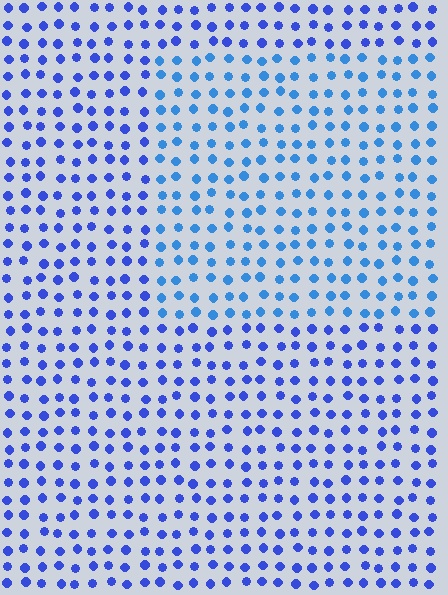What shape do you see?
I see a rectangle.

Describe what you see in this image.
The image is filled with small blue elements in a uniform arrangement. A rectangle-shaped region is visible where the elements are tinted to a slightly different hue, forming a subtle color boundary.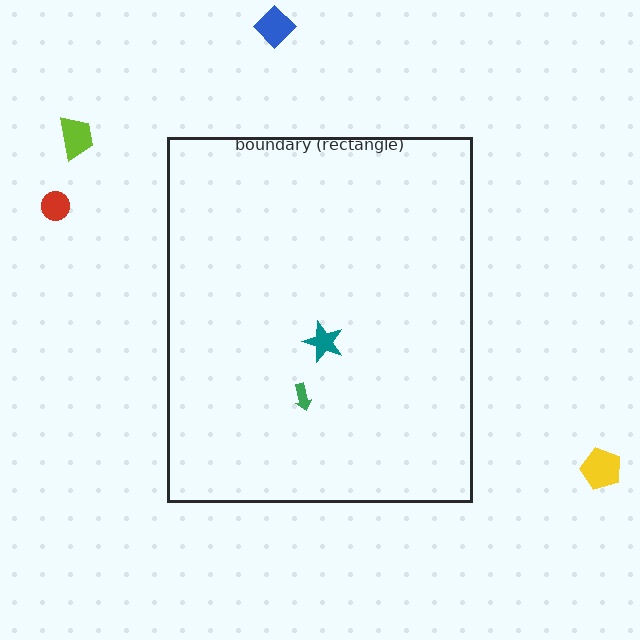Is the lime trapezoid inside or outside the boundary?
Outside.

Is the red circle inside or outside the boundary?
Outside.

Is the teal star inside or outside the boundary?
Inside.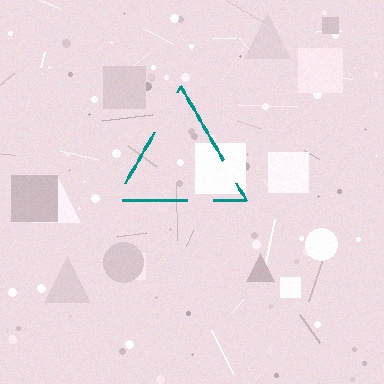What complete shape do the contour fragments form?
The contour fragments form a triangle.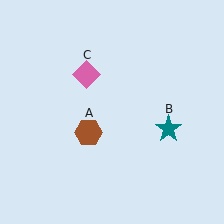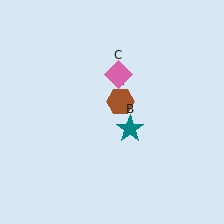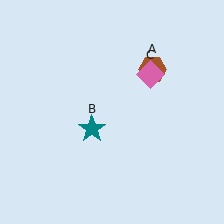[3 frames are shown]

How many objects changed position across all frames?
3 objects changed position: brown hexagon (object A), teal star (object B), pink diamond (object C).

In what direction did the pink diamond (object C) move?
The pink diamond (object C) moved right.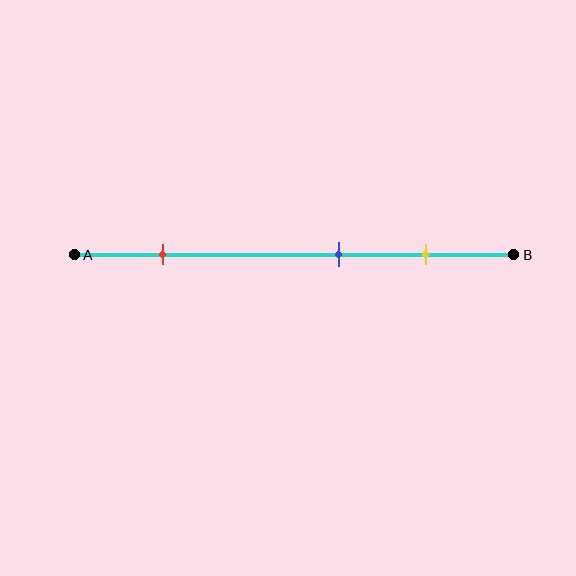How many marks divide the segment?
There are 3 marks dividing the segment.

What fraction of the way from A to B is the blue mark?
The blue mark is approximately 60% (0.6) of the way from A to B.